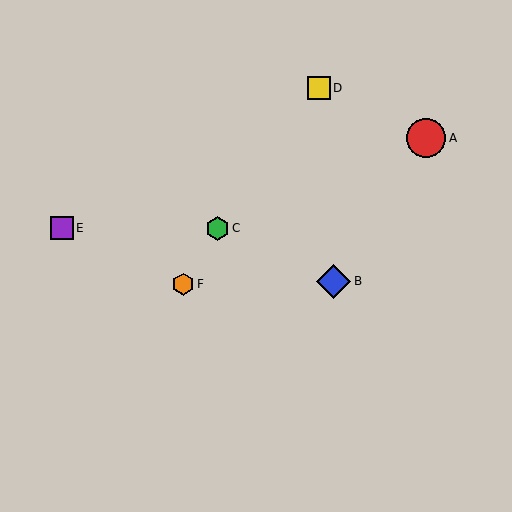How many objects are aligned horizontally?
2 objects (C, E) are aligned horizontally.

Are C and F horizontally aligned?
No, C is at y≈228 and F is at y≈284.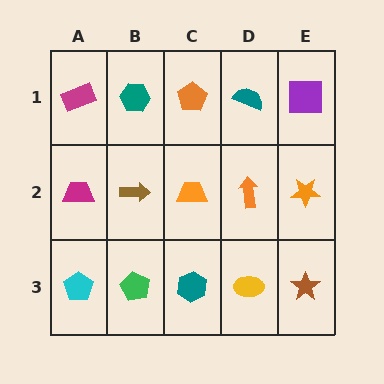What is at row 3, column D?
A yellow ellipse.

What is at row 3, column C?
A teal hexagon.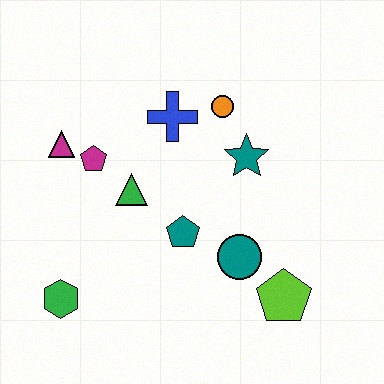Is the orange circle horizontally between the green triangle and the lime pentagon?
Yes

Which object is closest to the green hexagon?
The green triangle is closest to the green hexagon.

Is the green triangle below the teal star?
Yes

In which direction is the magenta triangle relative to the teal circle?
The magenta triangle is to the left of the teal circle.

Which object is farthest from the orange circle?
The green hexagon is farthest from the orange circle.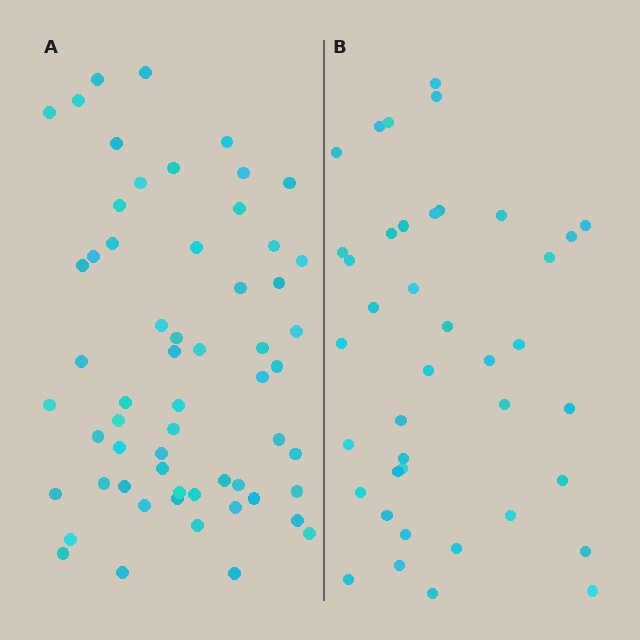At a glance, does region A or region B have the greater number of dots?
Region A (the left region) has more dots.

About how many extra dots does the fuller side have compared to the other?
Region A has approximately 20 more dots than region B.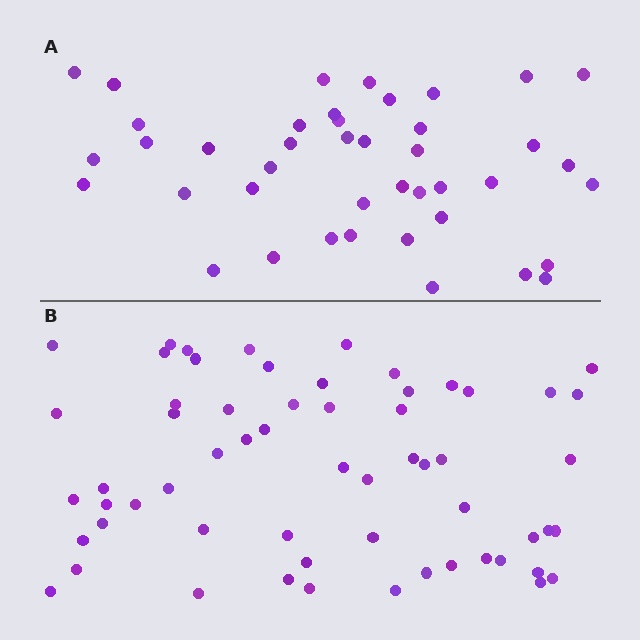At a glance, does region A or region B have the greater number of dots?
Region B (the bottom region) has more dots.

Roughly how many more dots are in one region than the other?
Region B has approximately 20 more dots than region A.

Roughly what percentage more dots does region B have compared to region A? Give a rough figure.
About 45% more.